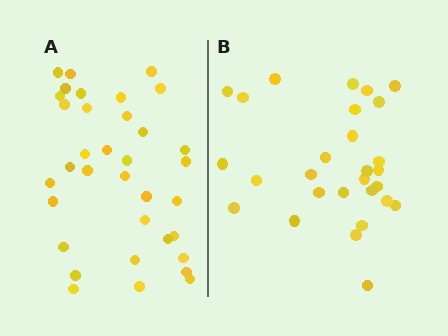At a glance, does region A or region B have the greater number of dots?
Region A (the left region) has more dots.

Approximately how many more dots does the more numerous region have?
Region A has roughly 8 or so more dots than region B.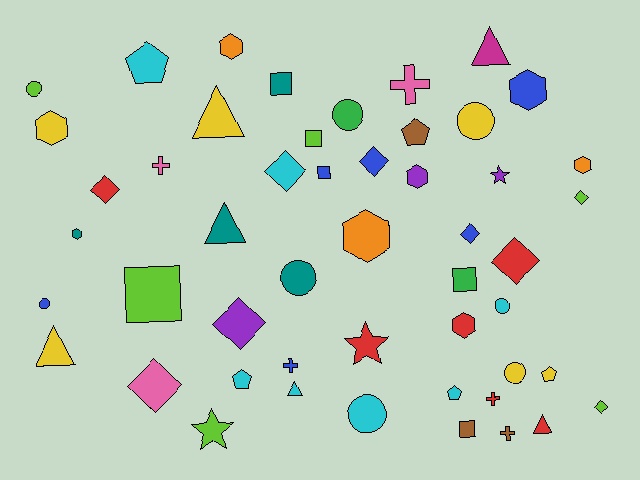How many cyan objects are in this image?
There are 7 cyan objects.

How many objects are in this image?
There are 50 objects.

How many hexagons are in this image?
There are 8 hexagons.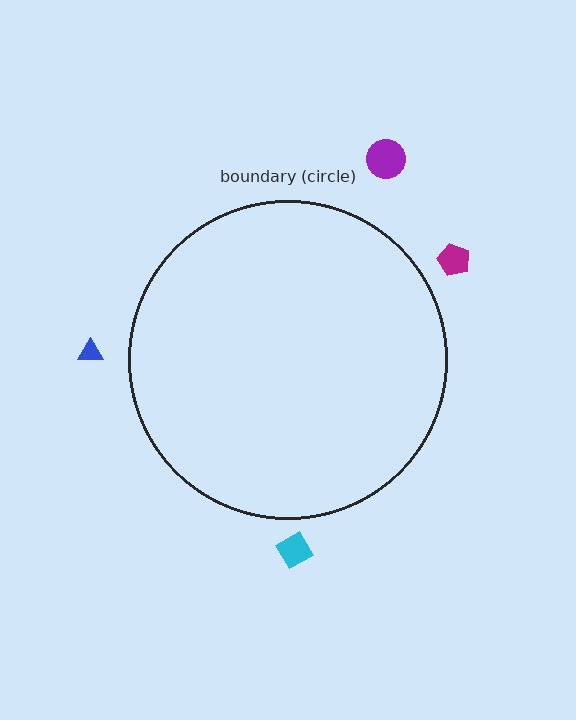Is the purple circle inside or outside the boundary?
Outside.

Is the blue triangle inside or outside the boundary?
Outside.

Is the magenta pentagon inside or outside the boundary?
Outside.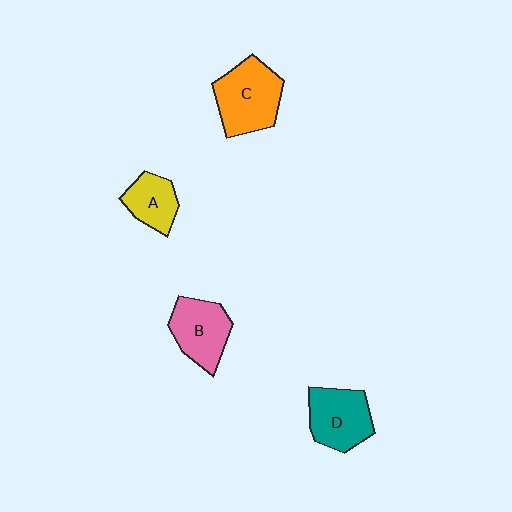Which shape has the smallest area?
Shape A (yellow).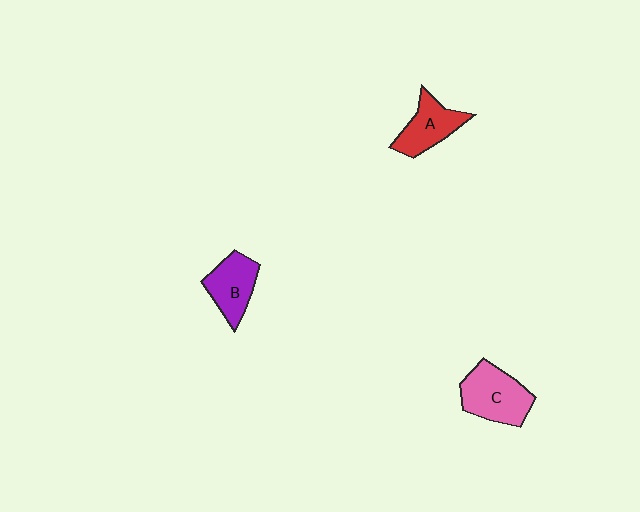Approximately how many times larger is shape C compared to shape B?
Approximately 1.3 times.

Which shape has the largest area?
Shape C (pink).